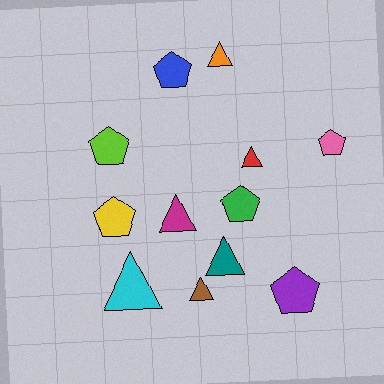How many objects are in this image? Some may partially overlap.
There are 12 objects.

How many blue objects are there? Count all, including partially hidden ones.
There is 1 blue object.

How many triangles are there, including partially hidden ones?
There are 6 triangles.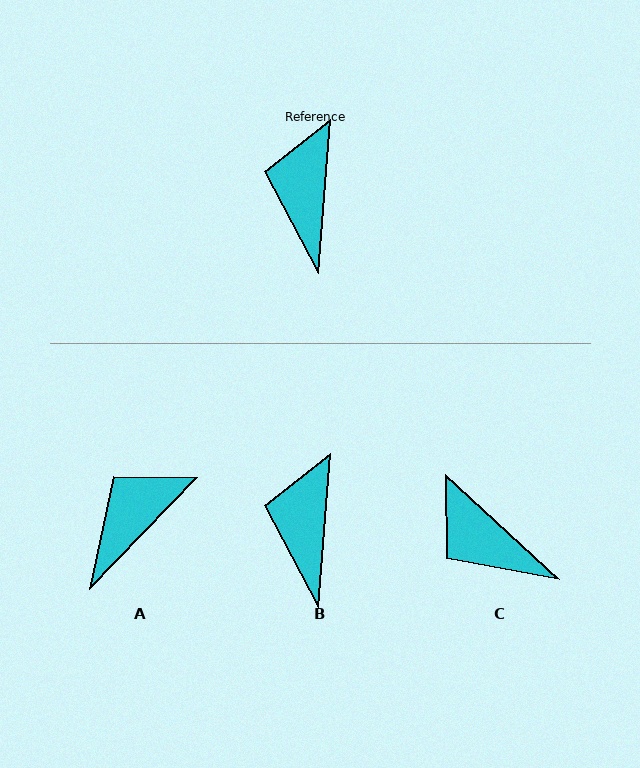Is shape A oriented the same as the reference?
No, it is off by about 39 degrees.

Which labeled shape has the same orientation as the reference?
B.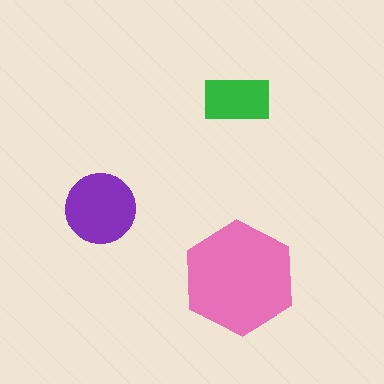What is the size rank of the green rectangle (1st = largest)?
3rd.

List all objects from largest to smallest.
The pink hexagon, the purple circle, the green rectangle.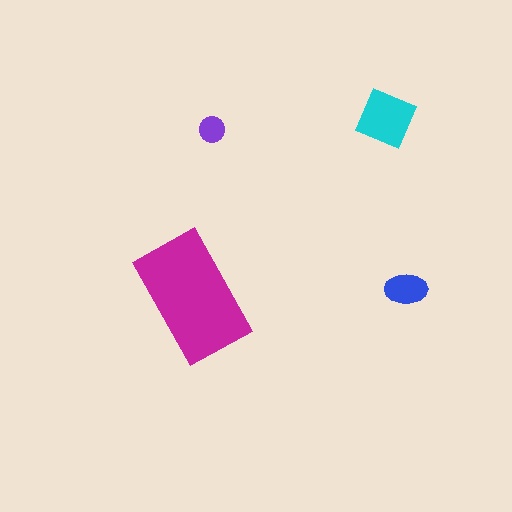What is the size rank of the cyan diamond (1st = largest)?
2nd.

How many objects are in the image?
There are 4 objects in the image.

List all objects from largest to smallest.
The magenta rectangle, the cyan diamond, the blue ellipse, the purple circle.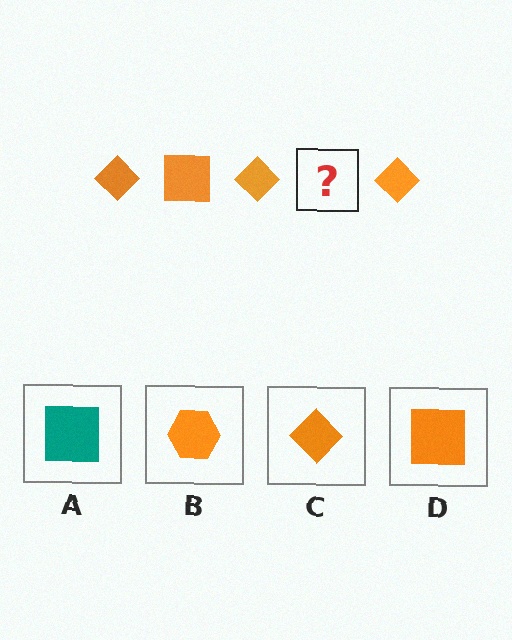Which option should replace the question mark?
Option D.